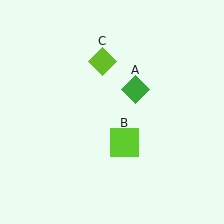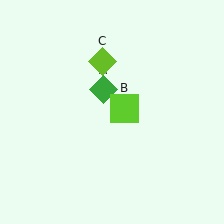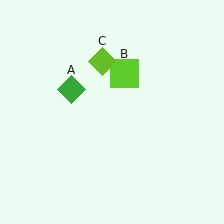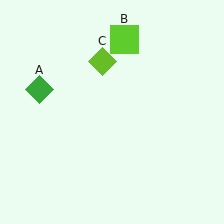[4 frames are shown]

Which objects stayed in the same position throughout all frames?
Lime diamond (object C) remained stationary.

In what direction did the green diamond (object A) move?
The green diamond (object A) moved left.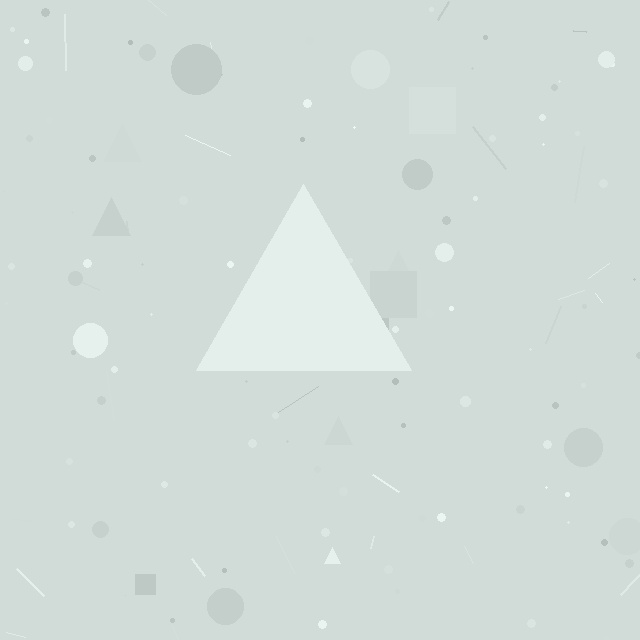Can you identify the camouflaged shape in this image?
The camouflaged shape is a triangle.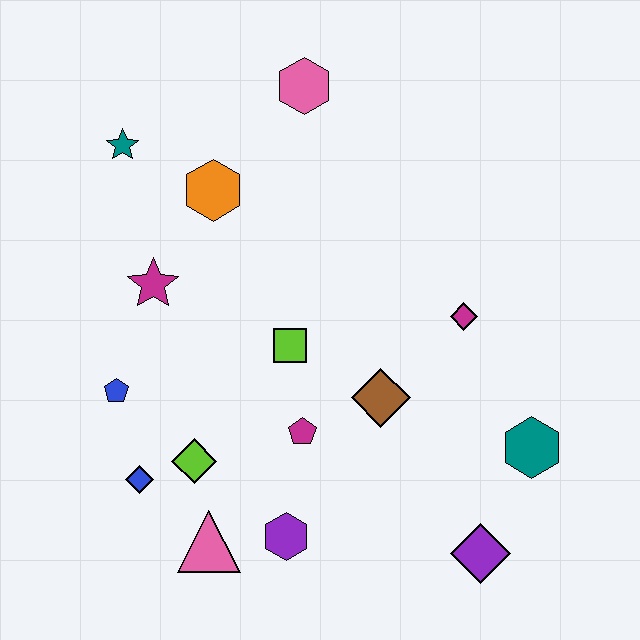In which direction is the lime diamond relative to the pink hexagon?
The lime diamond is below the pink hexagon.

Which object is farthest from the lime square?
The purple diamond is farthest from the lime square.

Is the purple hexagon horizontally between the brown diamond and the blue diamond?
Yes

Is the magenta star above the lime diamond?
Yes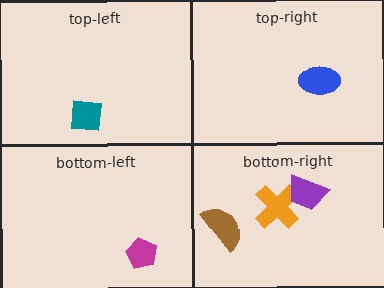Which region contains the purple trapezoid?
The bottom-right region.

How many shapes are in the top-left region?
1.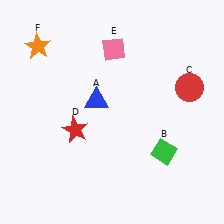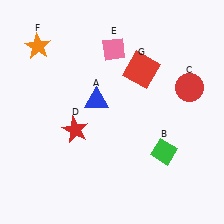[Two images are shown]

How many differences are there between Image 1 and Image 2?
There is 1 difference between the two images.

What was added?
A red square (G) was added in Image 2.